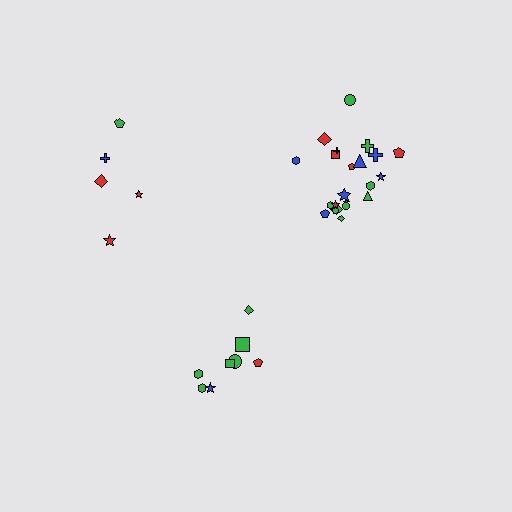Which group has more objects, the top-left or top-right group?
The top-right group.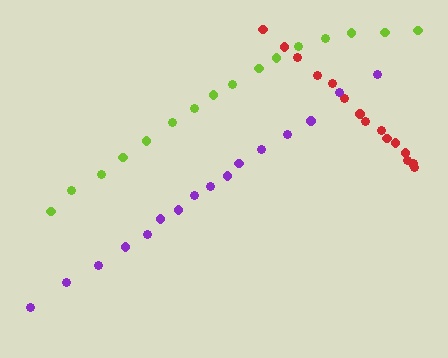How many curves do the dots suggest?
There are 3 distinct paths.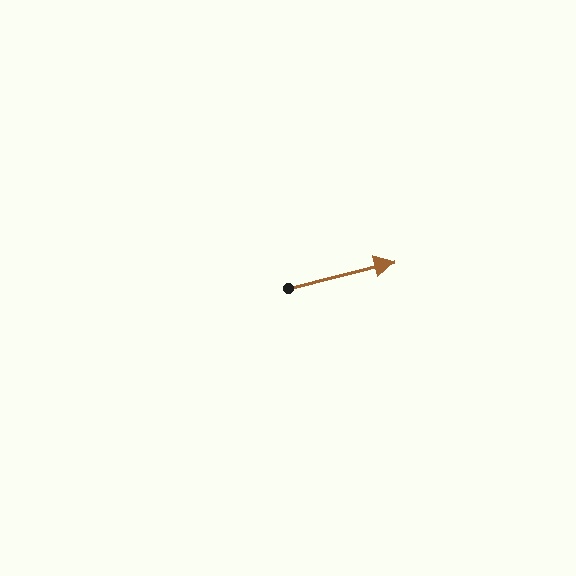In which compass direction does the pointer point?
East.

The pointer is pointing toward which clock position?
Roughly 3 o'clock.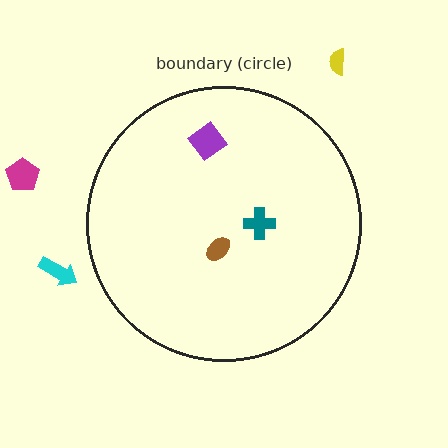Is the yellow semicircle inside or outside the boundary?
Outside.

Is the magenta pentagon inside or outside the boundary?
Outside.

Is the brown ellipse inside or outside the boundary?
Inside.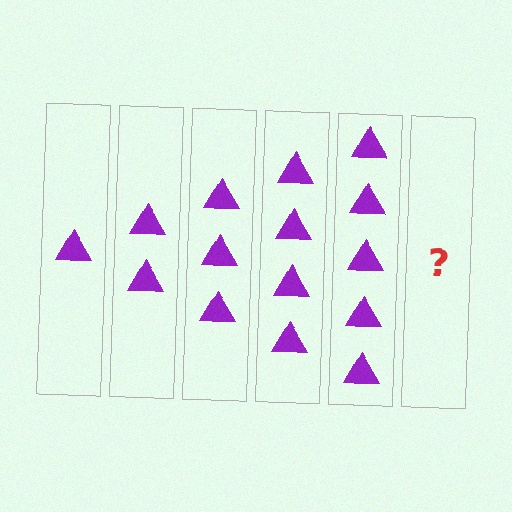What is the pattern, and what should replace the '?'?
The pattern is that each step adds one more triangle. The '?' should be 6 triangles.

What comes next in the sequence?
The next element should be 6 triangles.